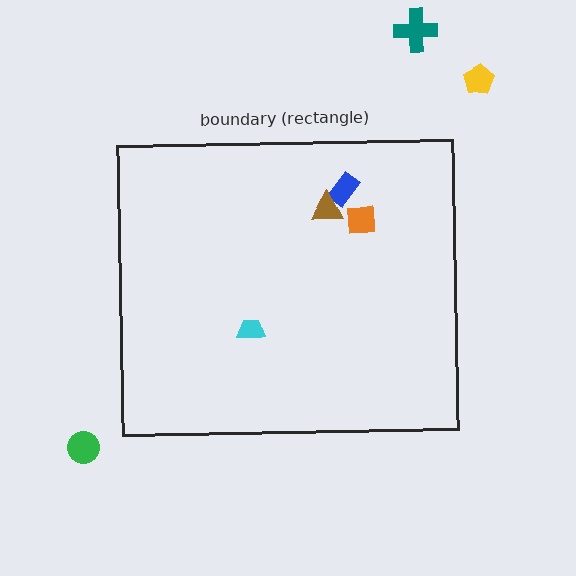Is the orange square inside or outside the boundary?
Inside.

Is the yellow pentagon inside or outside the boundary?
Outside.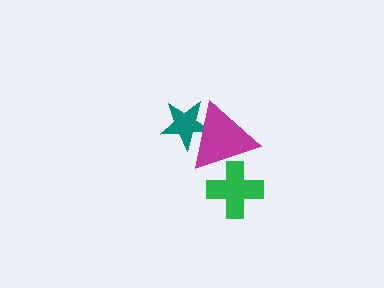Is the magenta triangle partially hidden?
No, no other shape covers it.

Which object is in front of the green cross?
The magenta triangle is in front of the green cross.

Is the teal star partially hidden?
Yes, it is partially covered by another shape.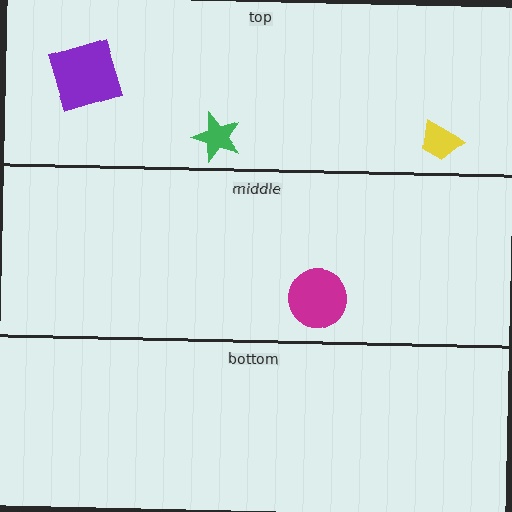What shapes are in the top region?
The purple square, the green star, the yellow trapezoid.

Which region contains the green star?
The top region.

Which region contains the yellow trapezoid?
The top region.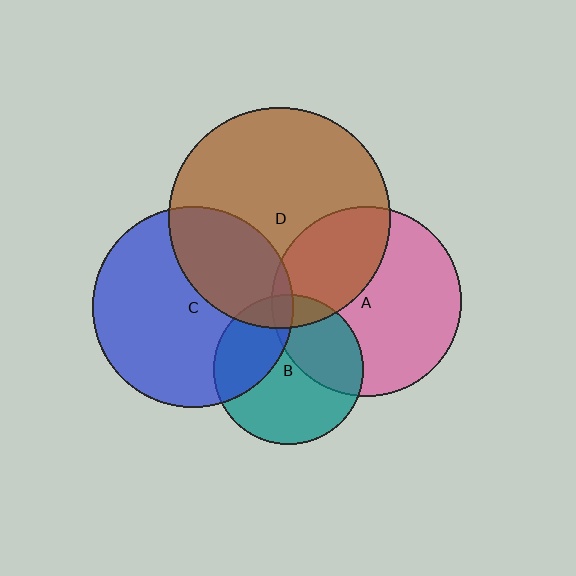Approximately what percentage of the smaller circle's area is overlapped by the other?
Approximately 30%.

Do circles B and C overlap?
Yes.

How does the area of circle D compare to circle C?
Approximately 1.2 times.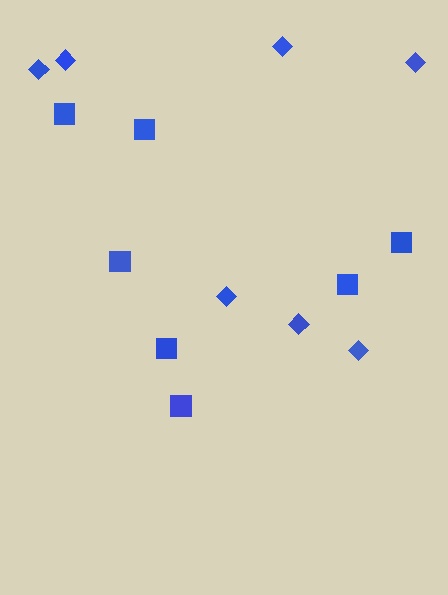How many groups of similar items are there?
There are 2 groups: one group of squares (7) and one group of diamonds (7).